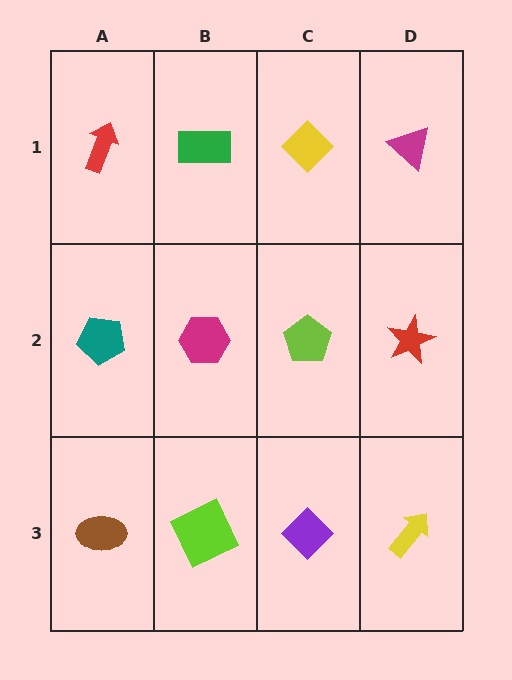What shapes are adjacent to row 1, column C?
A lime pentagon (row 2, column C), a green rectangle (row 1, column B), a magenta triangle (row 1, column D).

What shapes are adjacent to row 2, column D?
A magenta triangle (row 1, column D), a yellow arrow (row 3, column D), a lime pentagon (row 2, column C).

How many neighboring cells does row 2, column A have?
3.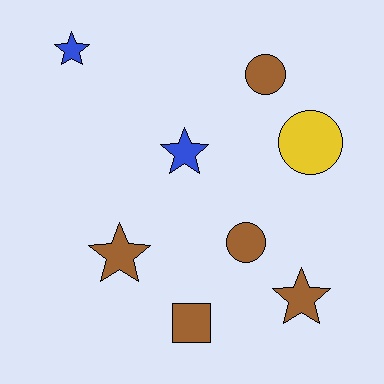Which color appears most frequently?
Brown, with 5 objects.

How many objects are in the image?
There are 8 objects.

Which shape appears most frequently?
Star, with 4 objects.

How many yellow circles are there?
There is 1 yellow circle.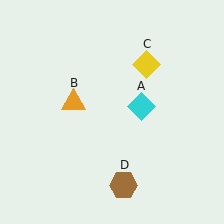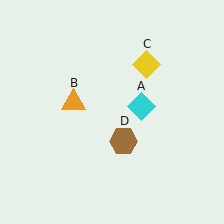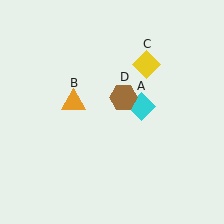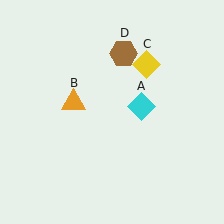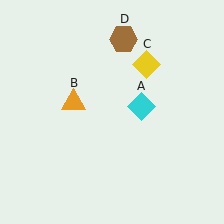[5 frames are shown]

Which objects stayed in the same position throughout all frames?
Cyan diamond (object A) and orange triangle (object B) and yellow diamond (object C) remained stationary.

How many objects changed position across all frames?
1 object changed position: brown hexagon (object D).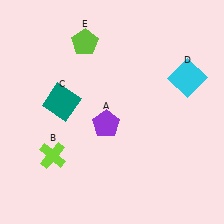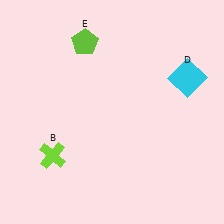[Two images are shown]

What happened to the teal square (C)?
The teal square (C) was removed in Image 2. It was in the top-left area of Image 1.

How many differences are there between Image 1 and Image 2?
There are 2 differences between the two images.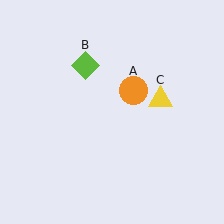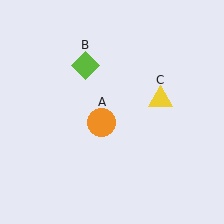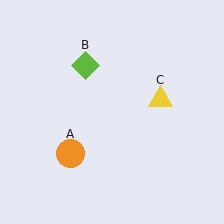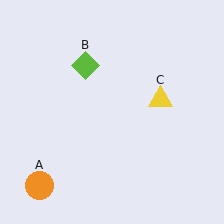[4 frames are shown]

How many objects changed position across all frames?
1 object changed position: orange circle (object A).